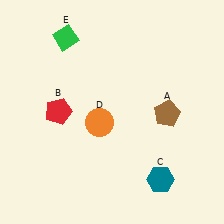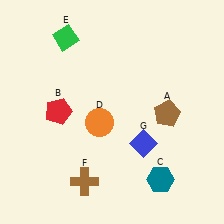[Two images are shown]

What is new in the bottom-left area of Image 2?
A brown cross (F) was added in the bottom-left area of Image 2.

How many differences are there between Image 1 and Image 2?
There are 2 differences between the two images.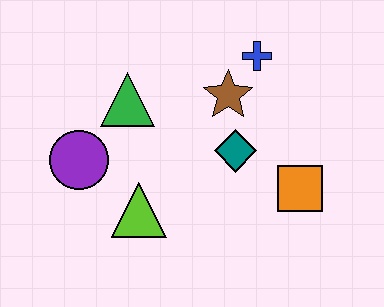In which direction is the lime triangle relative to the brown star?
The lime triangle is below the brown star.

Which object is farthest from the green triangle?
The orange square is farthest from the green triangle.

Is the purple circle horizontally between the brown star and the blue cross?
No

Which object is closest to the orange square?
The teal diamond is closest to the orange square.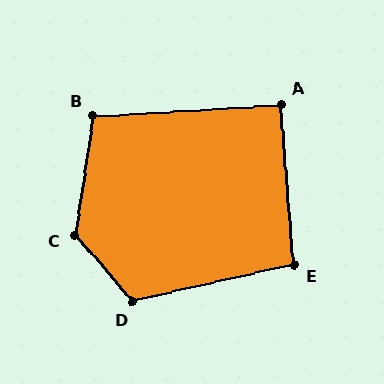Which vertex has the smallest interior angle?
A, at approximately 91 degrees.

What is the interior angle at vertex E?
Approximately 98 degrees (obtuse).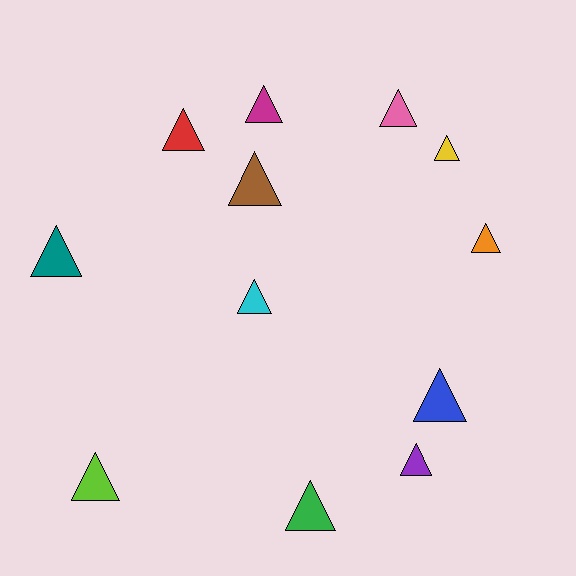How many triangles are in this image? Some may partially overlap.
There are 12 triangles.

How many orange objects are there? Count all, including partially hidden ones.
There is 1 orange object.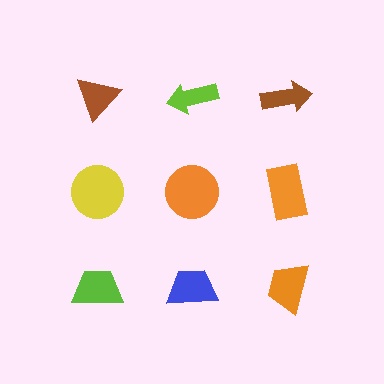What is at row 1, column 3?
A brown arrow.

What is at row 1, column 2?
A lime arrow.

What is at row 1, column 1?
A brown triangle.